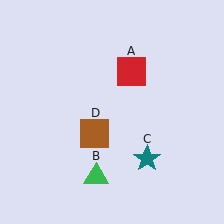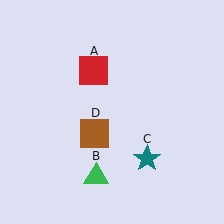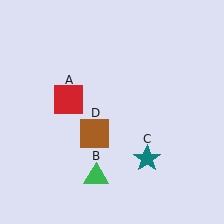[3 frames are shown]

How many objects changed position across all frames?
1 object changed position: red square (object A).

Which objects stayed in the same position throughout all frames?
Green triangle (object B) and teal star (object C) and brown square (object D) remained stationary.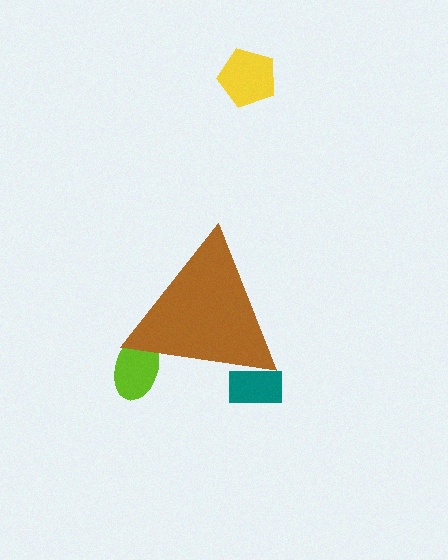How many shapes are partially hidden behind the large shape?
2 shapes are partially hidden.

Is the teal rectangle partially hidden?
Yes, the teal rectangle is partially hidden behind the brown triangle.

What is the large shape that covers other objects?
A brown triangle.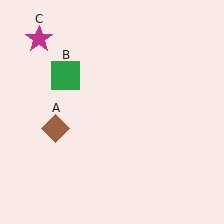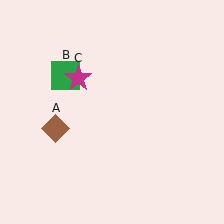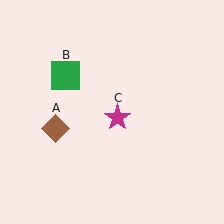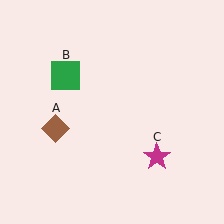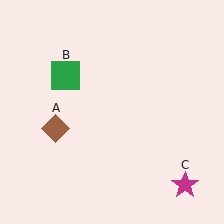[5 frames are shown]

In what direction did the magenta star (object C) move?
The magenta star (object C) moved down and to the right.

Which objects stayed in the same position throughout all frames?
Brown diamond (object A) and green square (object B) remained stationary.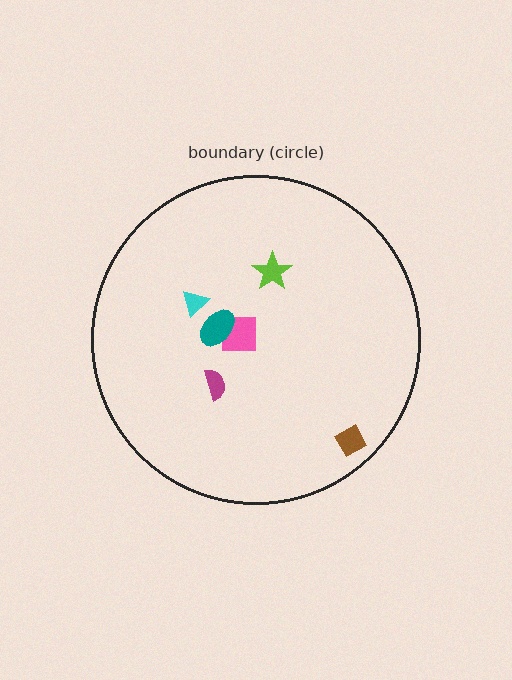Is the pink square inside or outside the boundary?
Inside.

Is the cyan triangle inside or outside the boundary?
Inside.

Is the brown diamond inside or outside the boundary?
Inside.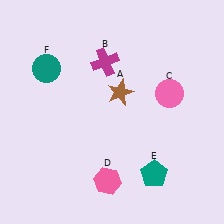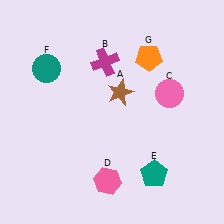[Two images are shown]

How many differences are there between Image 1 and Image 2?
There is 1 difference between the two images.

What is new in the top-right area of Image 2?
An orange pentagon (G) was added in the top-right area of Image 2.